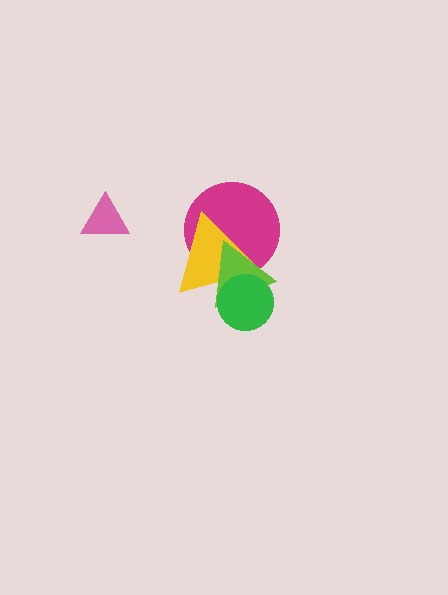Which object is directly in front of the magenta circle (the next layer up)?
The yellow triangle is directly in front of the magenta circle.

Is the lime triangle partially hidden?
Yes, it is partially covered by another shape.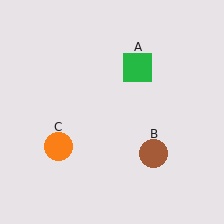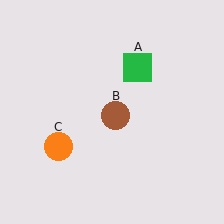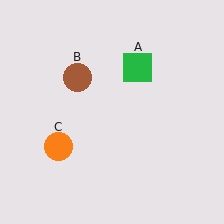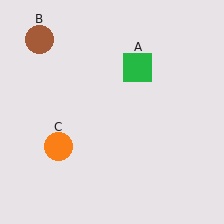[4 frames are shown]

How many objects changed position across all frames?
1 object changed position: brown circle (object B).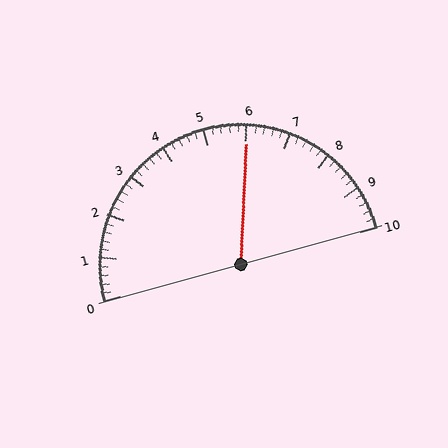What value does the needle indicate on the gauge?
The needle indicates approximately 6.0.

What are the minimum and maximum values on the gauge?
The gauge ranges from 0 to 10.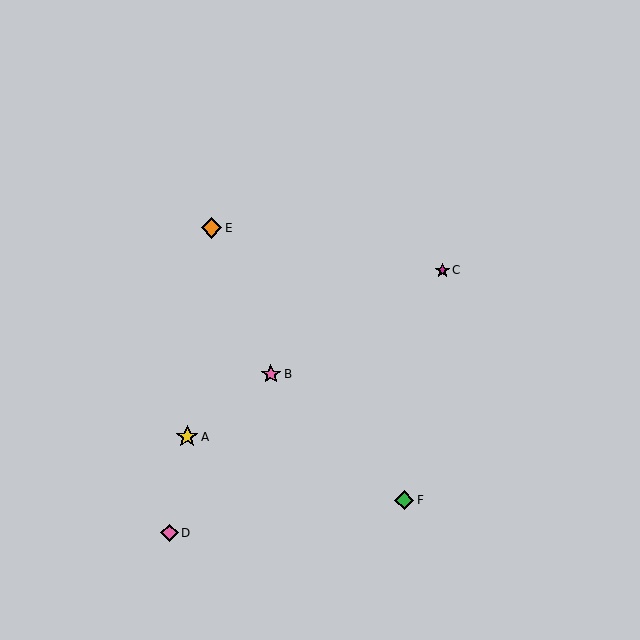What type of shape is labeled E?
Shape E is an orange diamond.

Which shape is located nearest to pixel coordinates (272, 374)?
The pink star (labeled B) at (271, 374) is nearest to that location.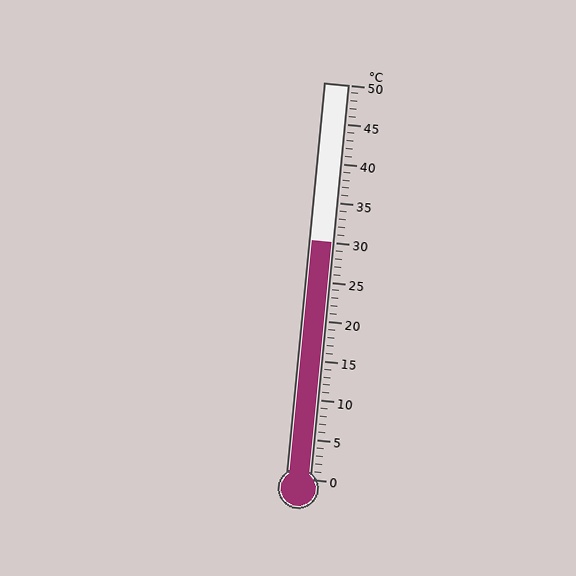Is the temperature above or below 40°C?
The temperature is below 40°C.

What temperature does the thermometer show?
The thermometer shows approximately 30°C.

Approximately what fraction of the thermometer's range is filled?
The thermometer is filled to approximately 60% of its range.